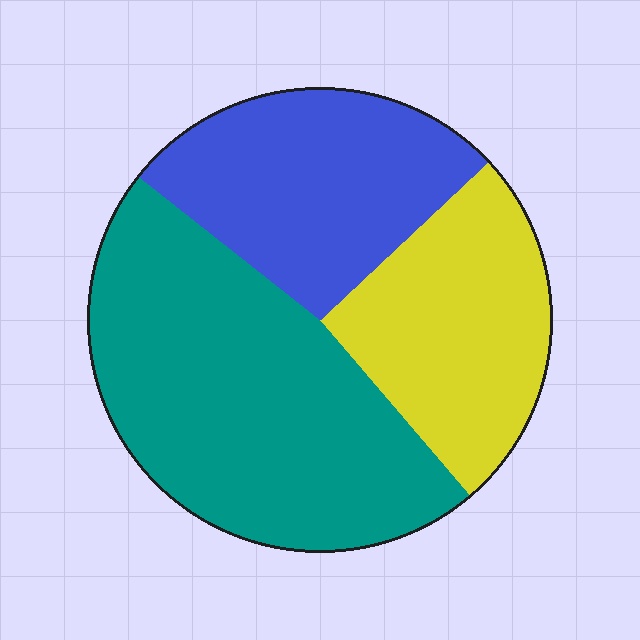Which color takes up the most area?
Teal, at roughly 45%.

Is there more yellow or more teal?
Teal.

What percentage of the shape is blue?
Blue covers about 25% of the shape.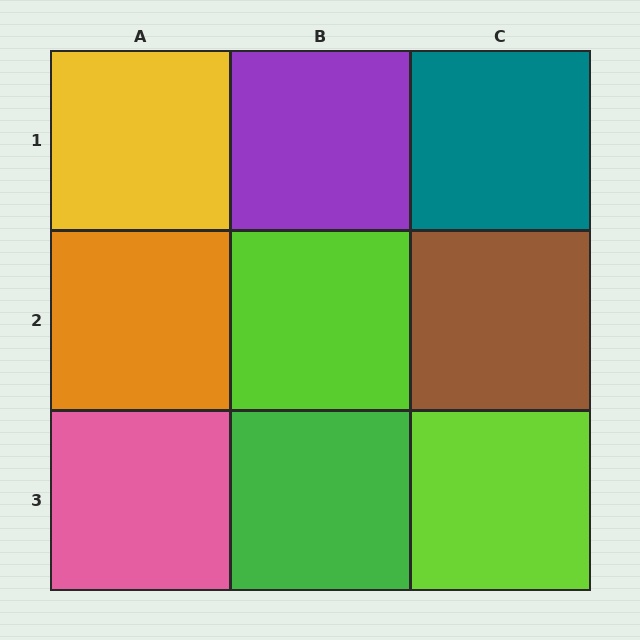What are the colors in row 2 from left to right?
Orange, lime, brown.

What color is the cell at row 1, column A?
Yellow.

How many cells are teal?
1 cell is teal.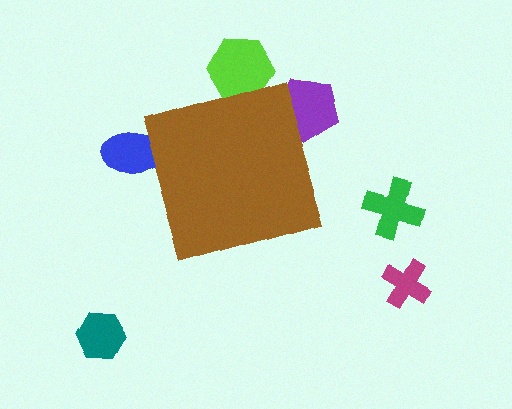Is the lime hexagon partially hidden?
Yes, the lime hexagon is partially hidden behind the brown diamond.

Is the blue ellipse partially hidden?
Yes, the blue ellipse is partially hidden behind the brown diamond.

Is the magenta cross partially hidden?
No, the magenta cross is fully visible.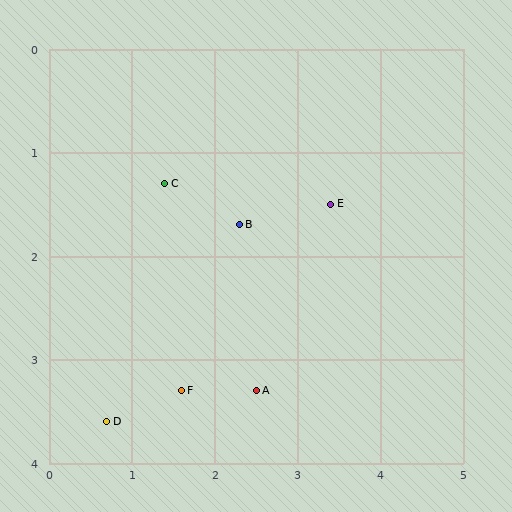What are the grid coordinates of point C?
Point C is at approximately (1.4, 1.3).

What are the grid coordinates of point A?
Point A is at approximately (2.5, 3.3).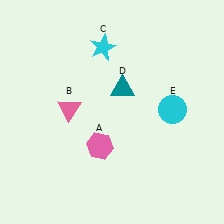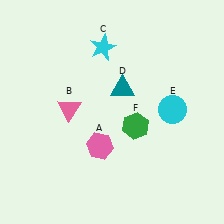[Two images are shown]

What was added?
A green hexagon (F) was added in Image 2.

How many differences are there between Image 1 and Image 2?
There is 1 difference between the two images.